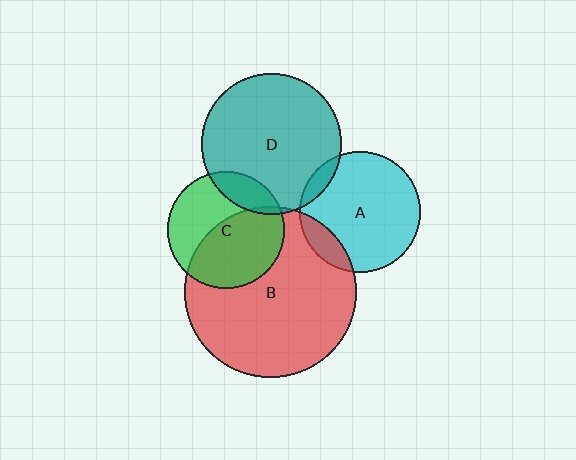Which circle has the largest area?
Circle B (red).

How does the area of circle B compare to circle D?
Approximately 1.5 times.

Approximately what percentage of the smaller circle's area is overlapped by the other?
Approximately 50%.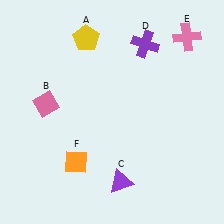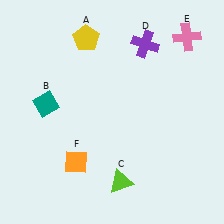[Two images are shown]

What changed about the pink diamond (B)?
In Image 1, B is pink. In Image 2, it changed to teal.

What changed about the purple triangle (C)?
In Image 1, C is purple. In Image 2, it changed to lime.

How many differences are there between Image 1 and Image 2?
There are 2 differences between the two images.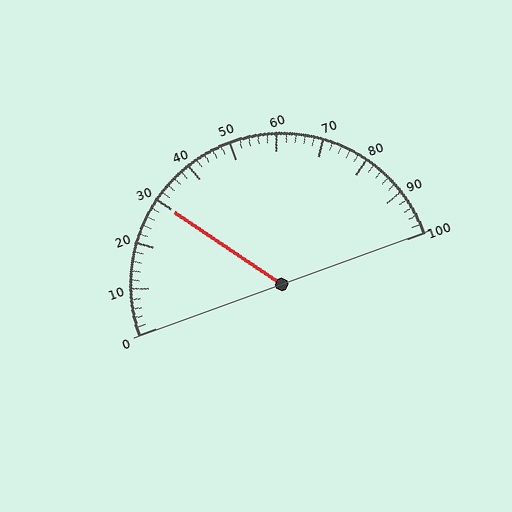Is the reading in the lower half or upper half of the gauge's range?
The reading is in the lower half of the range (0 to 100).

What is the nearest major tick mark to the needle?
The nearest major tick mark is 30.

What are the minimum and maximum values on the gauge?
The gauge ranges from 0 to 100.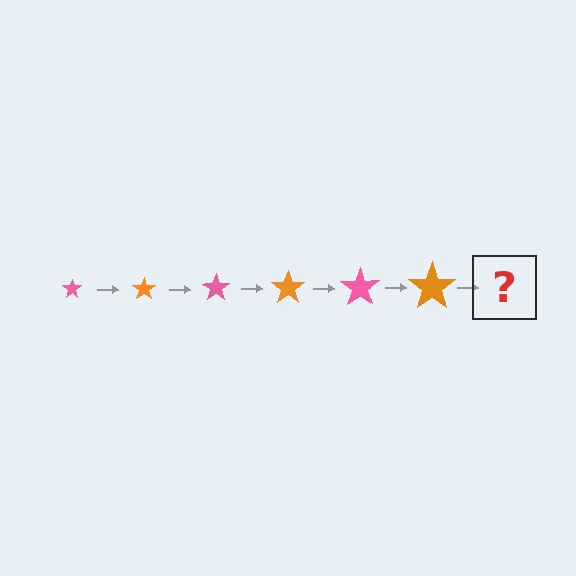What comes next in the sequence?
The next element should be a pink star, larger than the previous one.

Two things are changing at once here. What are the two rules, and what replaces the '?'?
The two rules are that the star grows larger each step and the color cycles through pink and orange. The '?' should be a pink star, larger than the previous one.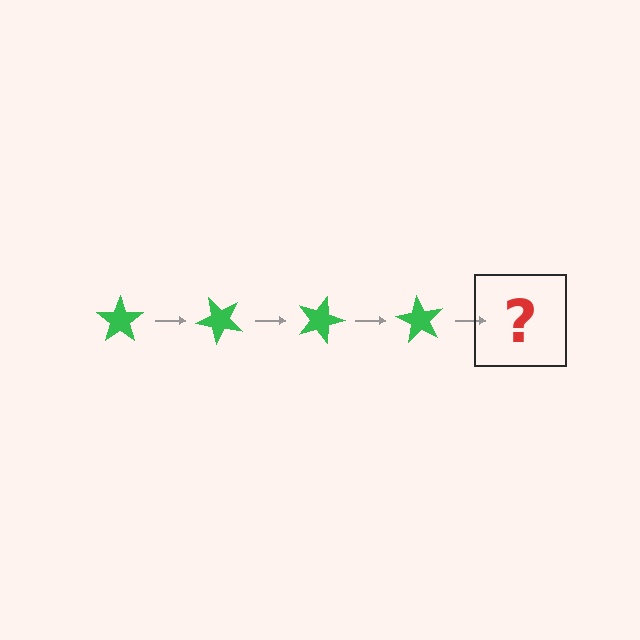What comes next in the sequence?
The next element should be a green star rotated 180 degrees.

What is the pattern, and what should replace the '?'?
The pattern is that the star rotates 45 degrees each step. The '?' should be a green star rotated 180 degrees.